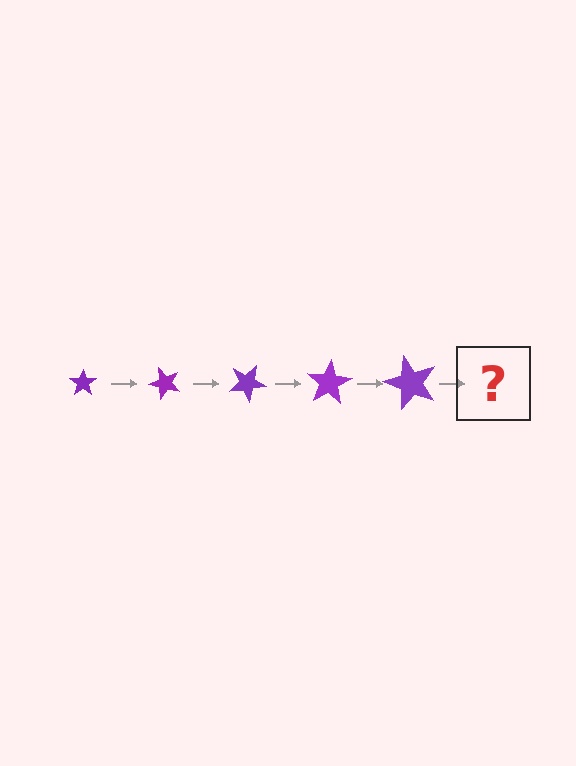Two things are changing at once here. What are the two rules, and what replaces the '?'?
The two rules are that the star grows larger each step and it rotates 50 degrees each step. The '?' should be a star, larger than the previous one and rotated 250 degrees from the start.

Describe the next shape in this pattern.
It should be a star, larger than the previous one and rotated 250 degrees from the start.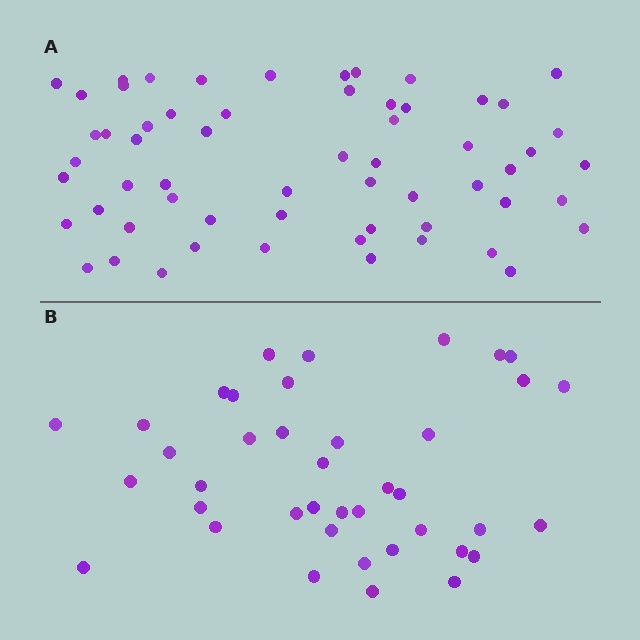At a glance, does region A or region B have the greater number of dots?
Region A (the top region) has more dots.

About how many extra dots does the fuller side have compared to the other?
Region A has approximately 20 more dots than region B.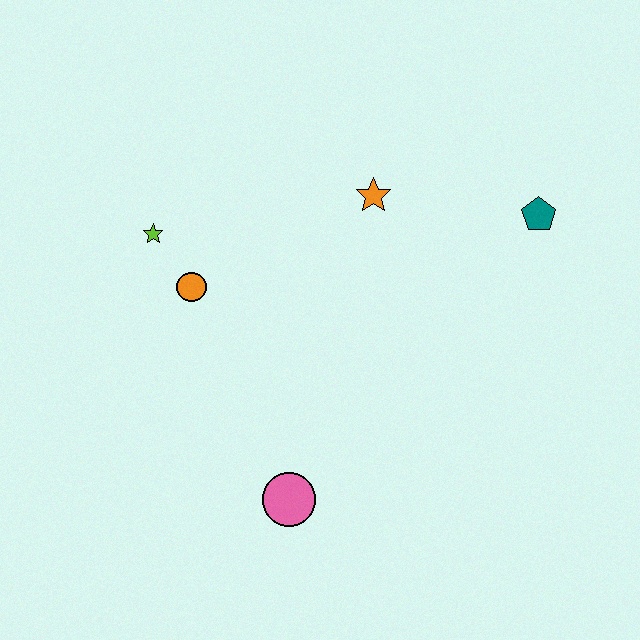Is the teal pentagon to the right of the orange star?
Yes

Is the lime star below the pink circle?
No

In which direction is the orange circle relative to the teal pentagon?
The orange circle is to the left of the teal pentagon.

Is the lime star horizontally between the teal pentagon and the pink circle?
No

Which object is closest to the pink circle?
The orange circle is closest to the pink circle.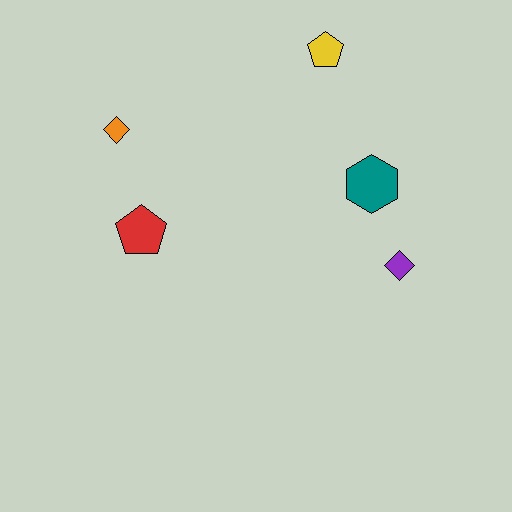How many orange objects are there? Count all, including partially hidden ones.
There is 1 orange object.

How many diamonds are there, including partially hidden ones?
There are 2 diamonds.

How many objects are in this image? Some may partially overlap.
There are 5 objects.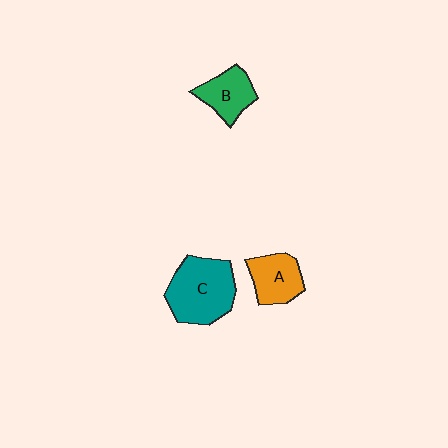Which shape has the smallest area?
Shape B (green).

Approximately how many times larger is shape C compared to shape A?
Approximately 1.7 times.